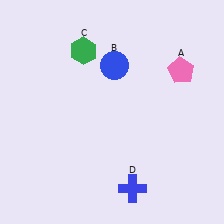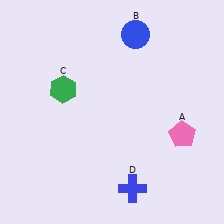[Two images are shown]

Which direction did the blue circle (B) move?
The blue circle (B) moved up.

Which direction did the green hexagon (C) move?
The green hexagon (C) moved down.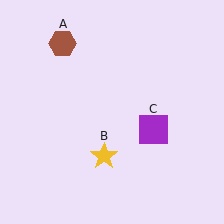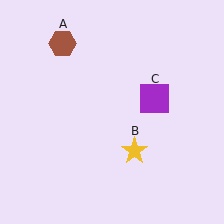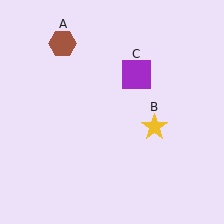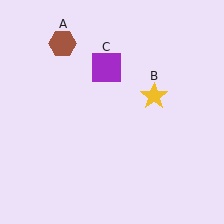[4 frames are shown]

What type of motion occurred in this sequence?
The yellow star (object B), purple square (object C) rotated counterclockwise around the center of the scene.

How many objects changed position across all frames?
2 objects changed position: yellow star (object B), purple square (object C).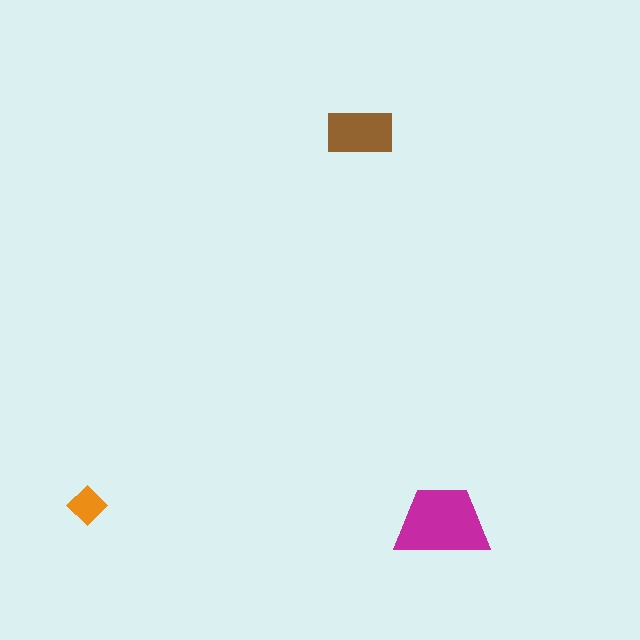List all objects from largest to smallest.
The magenta trapezoid, the brown rectangle, the orange diamond.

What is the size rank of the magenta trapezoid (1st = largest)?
1st.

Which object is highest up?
The brown rectangle is topmost.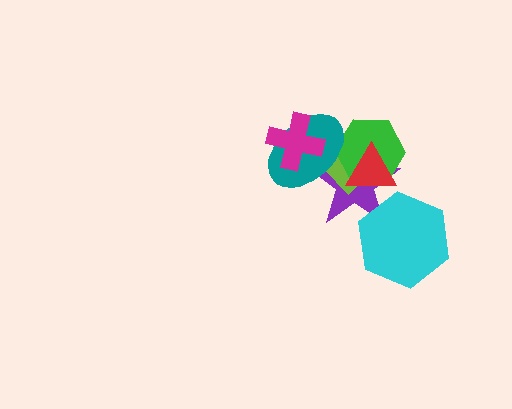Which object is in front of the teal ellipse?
The magenta cross is in front of the teal ellipse.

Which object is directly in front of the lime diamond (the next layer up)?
The green hexagon is directly in front of the lime diamond.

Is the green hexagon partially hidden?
Yes, it is partially covered by another shape.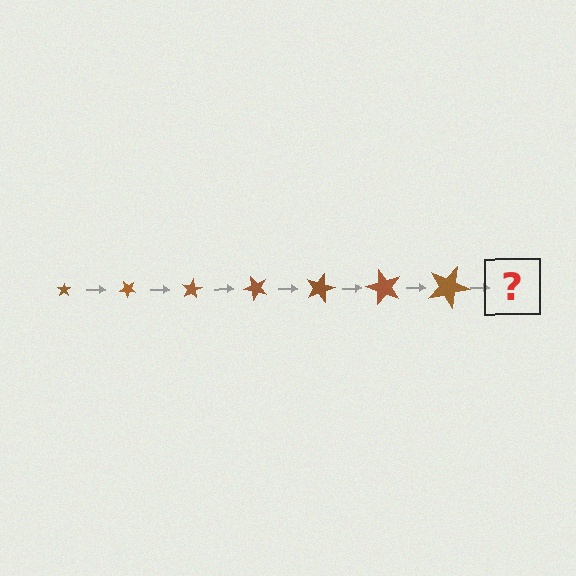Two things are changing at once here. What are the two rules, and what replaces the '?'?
The two rules are that the star grows larger each step and it rotates 40 degrees each step. The '?' should be a star, larger than the previous one and rotated 280 degrees from the start.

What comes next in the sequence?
The next element should be a star, larger than the previous one and rotated 280 degrees from the start.